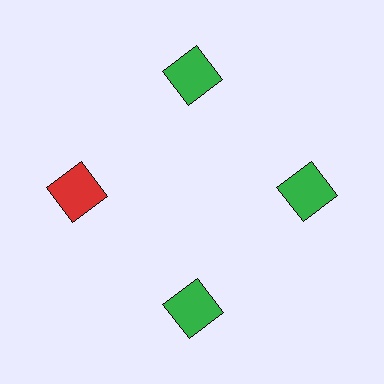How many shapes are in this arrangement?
There are 4 shapes arranged in a ring pattern.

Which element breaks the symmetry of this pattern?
The red square at roughly the 9 o'clock position breaks the symmetry. All other shapes are green squares.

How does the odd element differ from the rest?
It has a different color: red instead of green.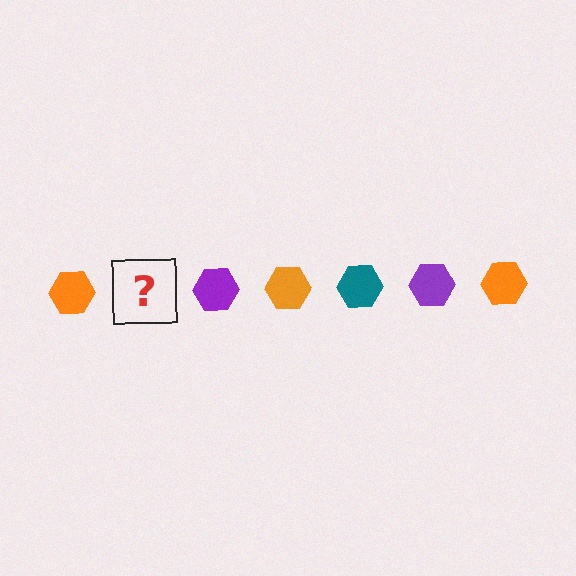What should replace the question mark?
The question mark should be replaced with a teal hexagon.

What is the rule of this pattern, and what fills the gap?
The rule is that the pattern cycles through orange, teal, purple hexagons. The gap should be filled with a teal hexagon.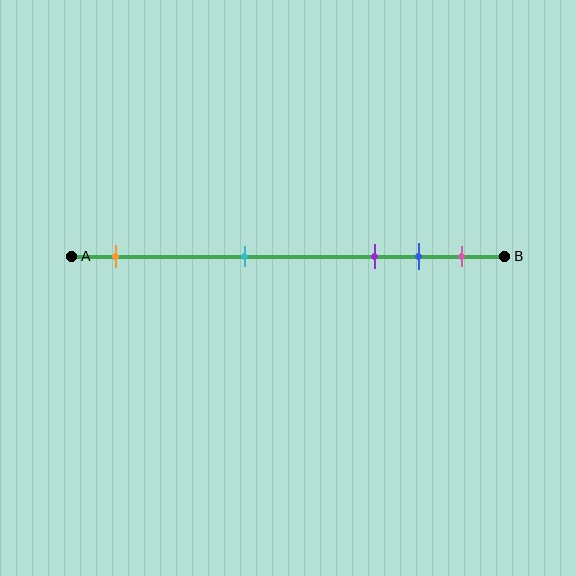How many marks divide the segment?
There are 5 marks dividing the segment.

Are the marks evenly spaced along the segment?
No, the marks are not evenly spaced.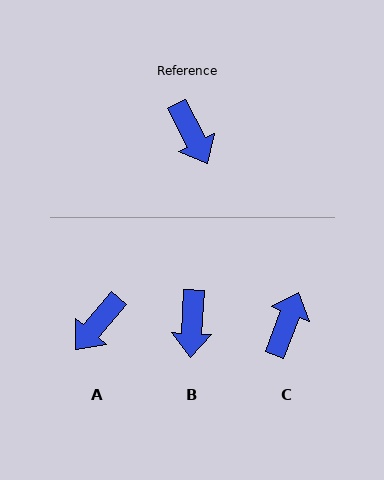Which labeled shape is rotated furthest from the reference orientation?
C, about 131 degrees away.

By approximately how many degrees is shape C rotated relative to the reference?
Approximately 131 degrees counter-clockwise.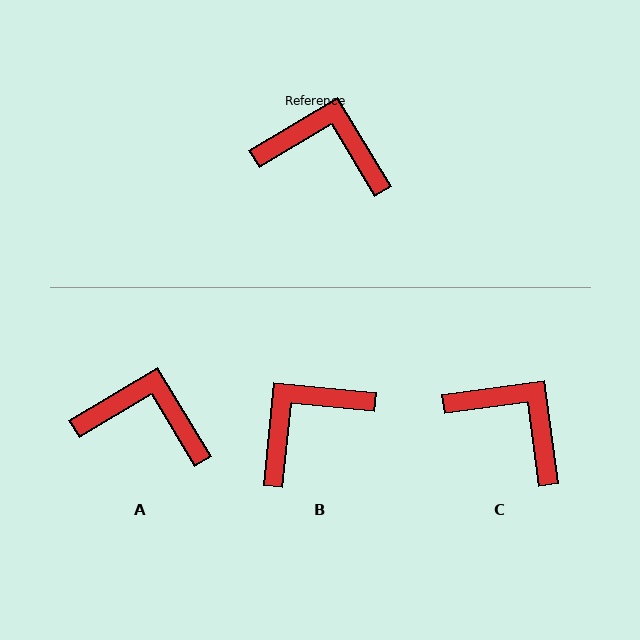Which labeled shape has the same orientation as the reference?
A.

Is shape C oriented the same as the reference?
No, it is off by about 23 degrees.